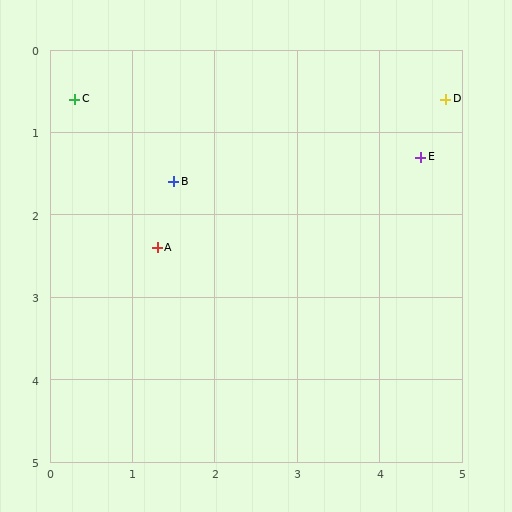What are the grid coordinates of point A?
Point A is at approximately (1.3, 2.4).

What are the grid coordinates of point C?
Point C is at approximately (0.3, 0.6).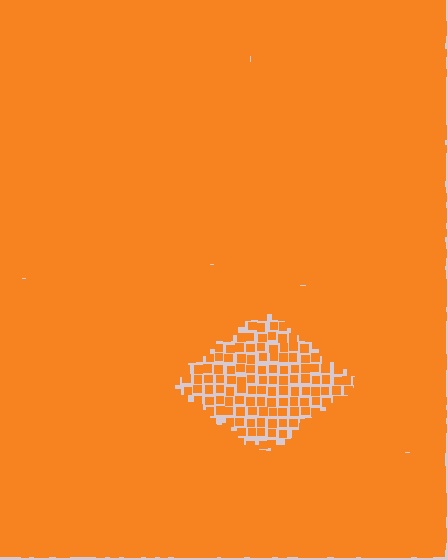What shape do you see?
I see a diamond.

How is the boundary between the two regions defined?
The boundary is defined by a change in element density (approximately 2.4x ratio). All elements are the same color, size, and shape.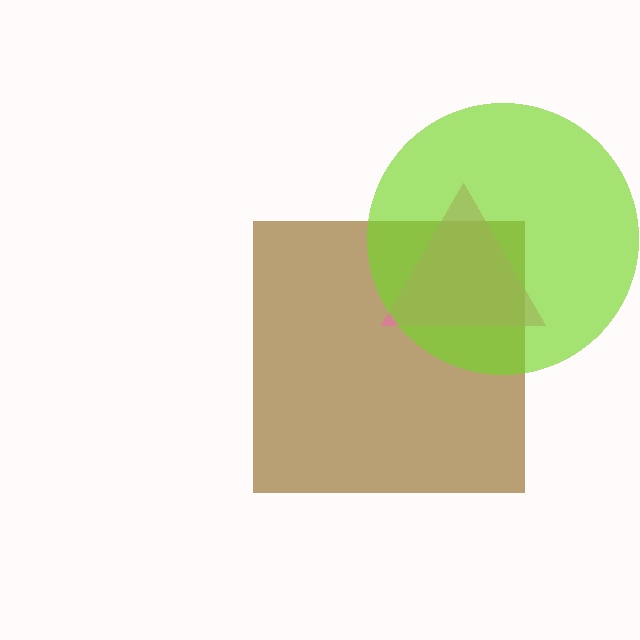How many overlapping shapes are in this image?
There are 3 overlapping shapes in the image.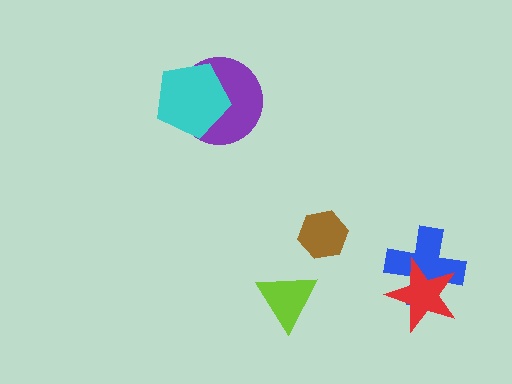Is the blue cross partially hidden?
Yes, it is partially covered by another shape.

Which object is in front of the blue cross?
The red star is in front of the blue cross.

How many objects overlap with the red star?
1 object overlaps with the red star.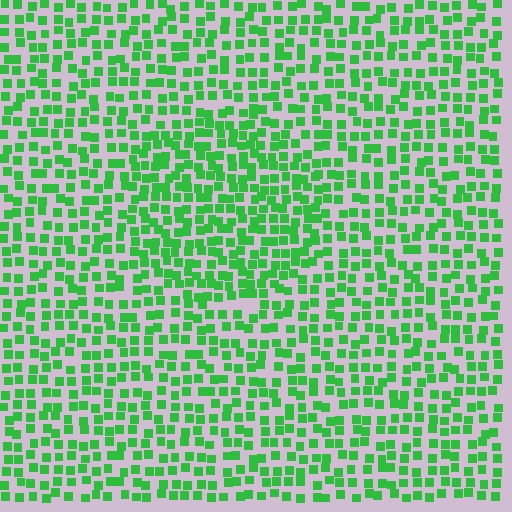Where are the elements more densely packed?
The elements are more densely packed inside the circle boundary.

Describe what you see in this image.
The image contains small green elements arranged at two different densities. A circle-shaped region is visible where the elements are more densely packed than the surrounding area.